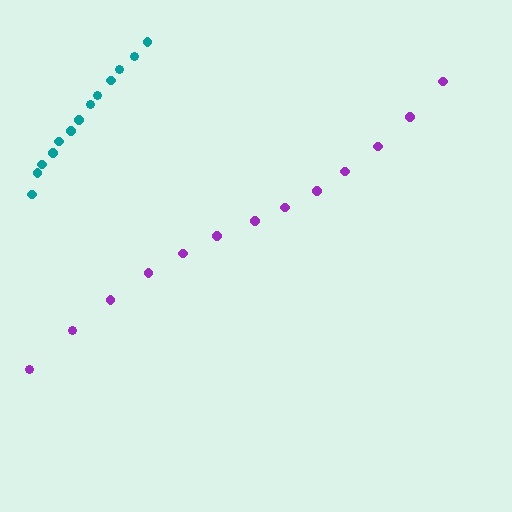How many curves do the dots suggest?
There are 2 distinct paths.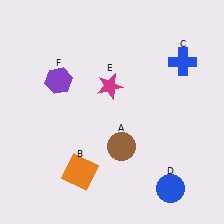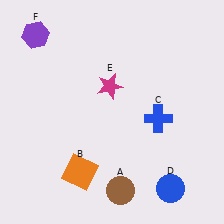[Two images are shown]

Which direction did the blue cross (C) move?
The blue cross (C) moved down.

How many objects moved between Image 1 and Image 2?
3 objects moved between the two images.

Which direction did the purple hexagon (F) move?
The purple hexagon (F) moved up.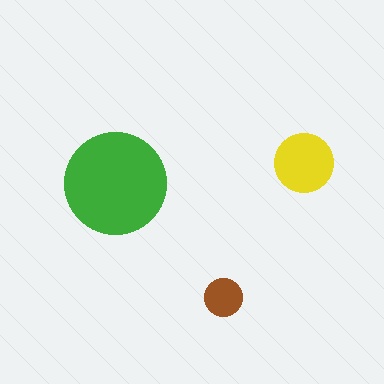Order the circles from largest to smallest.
the green one, the yellow one, the brown one.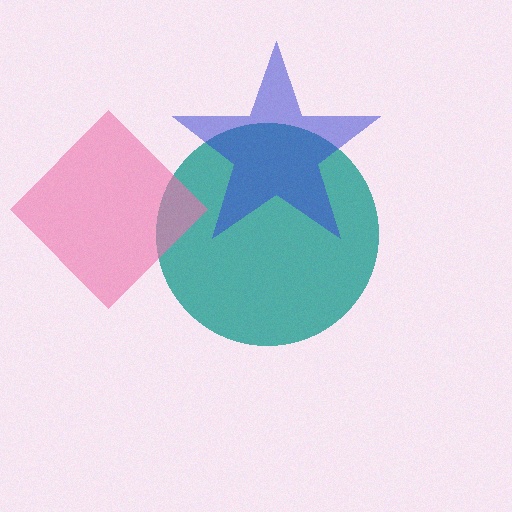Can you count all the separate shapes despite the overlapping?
Yes, there are 3 separate shapes.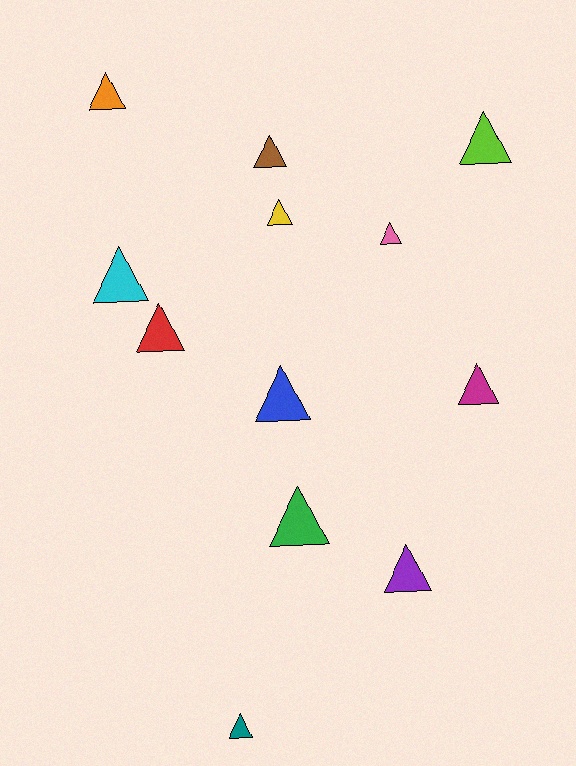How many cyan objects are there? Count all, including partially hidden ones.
There is 1 cyan object.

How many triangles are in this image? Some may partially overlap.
There are 12 triangles.